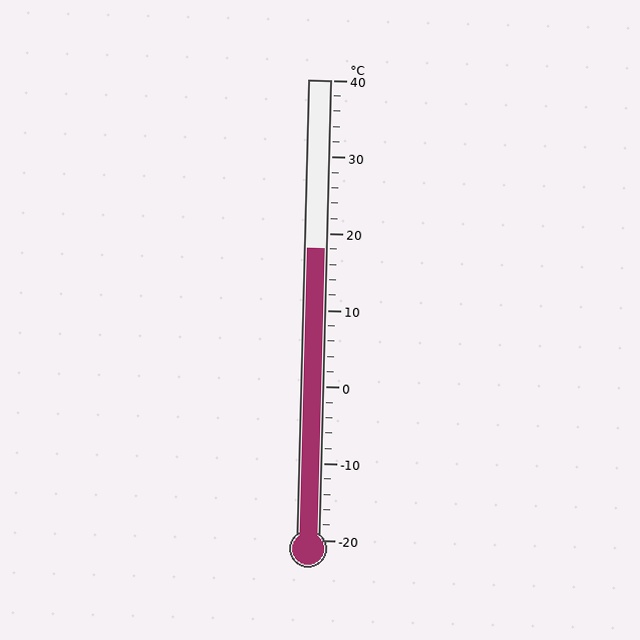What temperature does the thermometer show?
The thermometer shows approximately 18°C.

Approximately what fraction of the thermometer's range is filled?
The thermometer is filled to approximately 65% of its range.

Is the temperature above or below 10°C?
The temperature is above 10°C.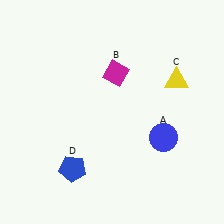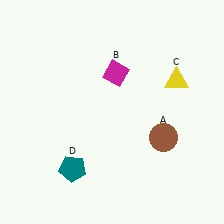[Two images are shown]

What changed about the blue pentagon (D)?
In Image 1, D is blue. In Image 2, it changed to teal.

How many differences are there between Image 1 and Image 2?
There are 2 differences between the two images.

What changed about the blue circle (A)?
In Image 1, A is blue. In Image 2, it changed to brown.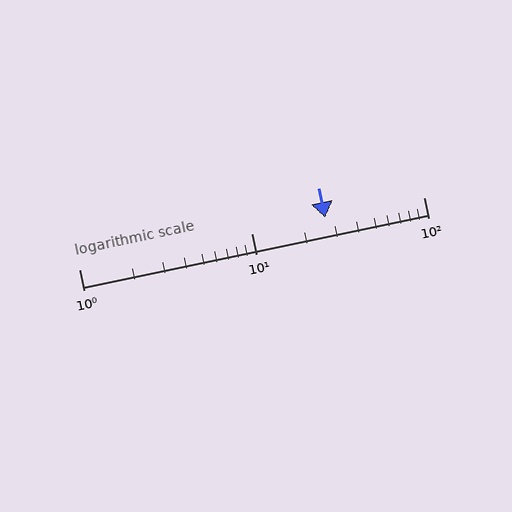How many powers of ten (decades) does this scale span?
The scale spans 2 decades, from 1 to 100.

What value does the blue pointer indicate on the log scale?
The pointer indicates approximately 27.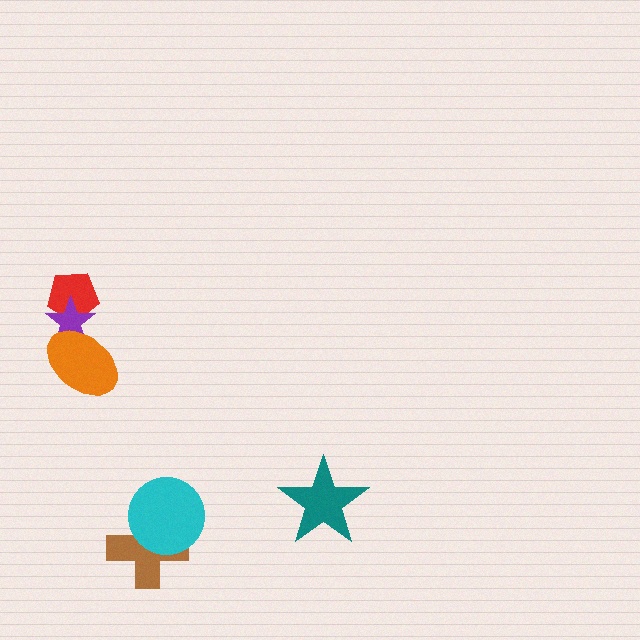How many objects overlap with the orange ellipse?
1 object overlaps with the orange ellipse.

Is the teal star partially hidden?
No, no other shape covers it.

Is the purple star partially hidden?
Yes, it is partially covered by another shape.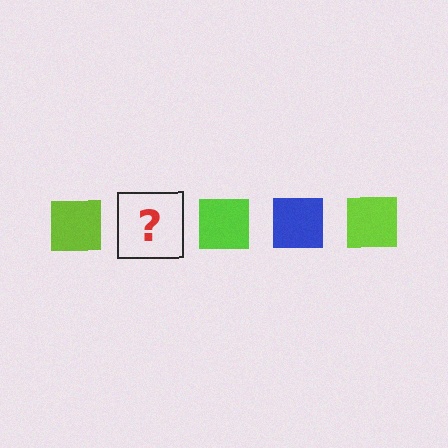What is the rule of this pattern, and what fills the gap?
The rule is that the pattern cycles through lime, blue squares. The gap should be filled with a blue square.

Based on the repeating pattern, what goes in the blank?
The blank should be a blue square.